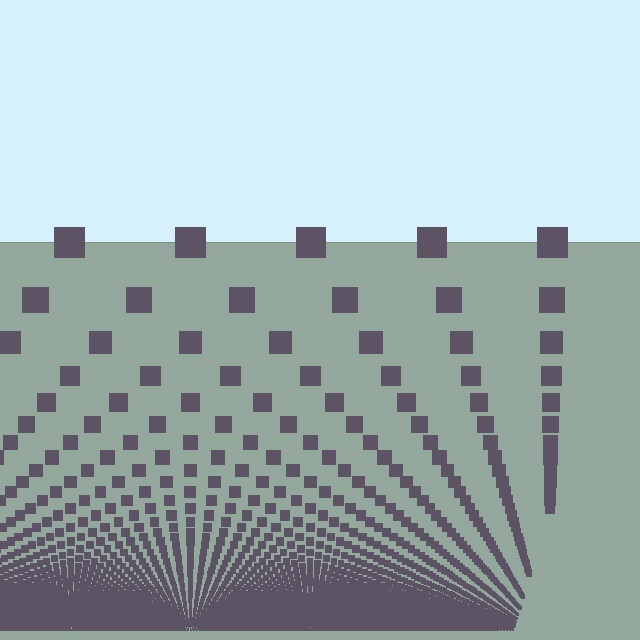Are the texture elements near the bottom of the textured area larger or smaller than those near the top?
Smaller. The gradient is inverted — elements near the bottom are smaller and denser.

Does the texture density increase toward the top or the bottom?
Density increases toward the bottom.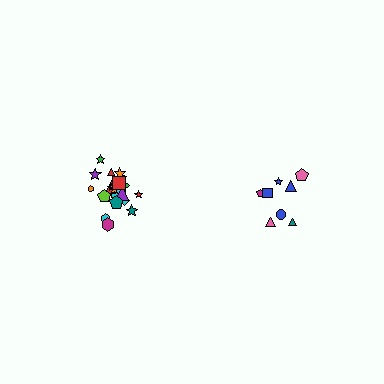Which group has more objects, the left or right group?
The left group.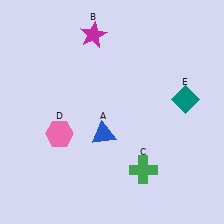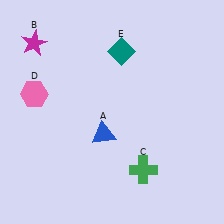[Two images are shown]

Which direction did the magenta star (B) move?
The magenta star (B) moved left.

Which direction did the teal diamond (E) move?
The teal diamond (E) moved left.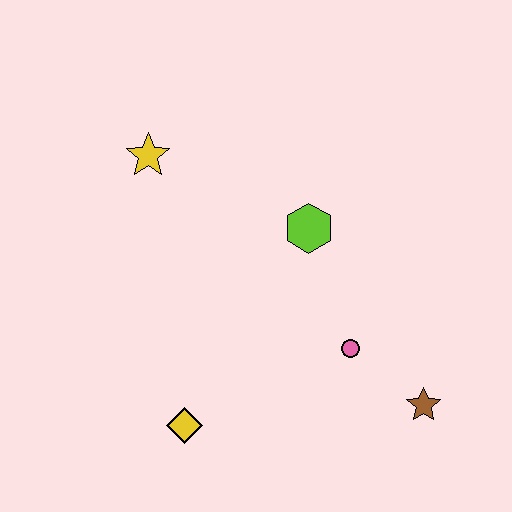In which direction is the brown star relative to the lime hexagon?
The brown star is below the lime hexagon.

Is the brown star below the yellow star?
Yes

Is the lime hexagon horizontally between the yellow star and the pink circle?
Yes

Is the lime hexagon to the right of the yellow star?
Yes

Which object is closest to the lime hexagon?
The pink circle is closest to the lime hexagon.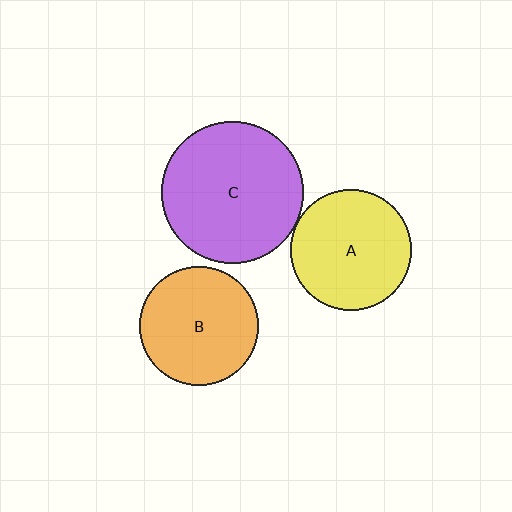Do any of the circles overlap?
No, none of the circles overlap.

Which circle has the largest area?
Circle C (purple).